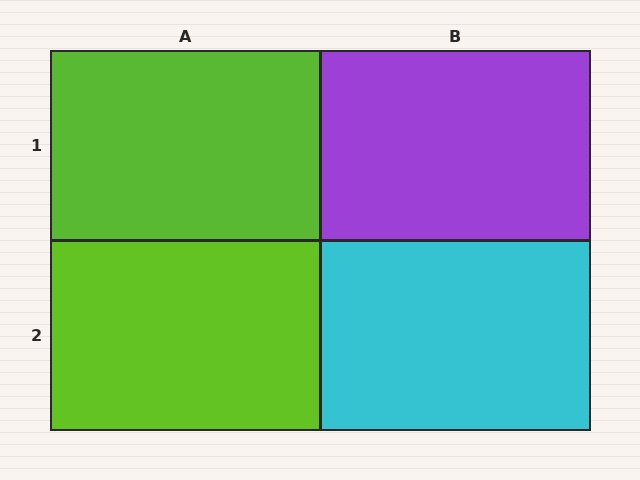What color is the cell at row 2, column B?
Cyan.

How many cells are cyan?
1 cell is cyan.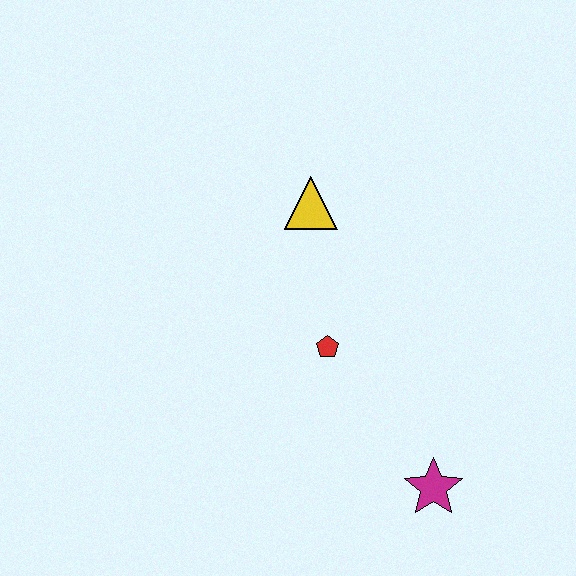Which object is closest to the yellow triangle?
The red pentagon is closest to the yellow triangle.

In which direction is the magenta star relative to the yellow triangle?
The magenta star is below the yellow triangle.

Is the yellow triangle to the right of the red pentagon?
No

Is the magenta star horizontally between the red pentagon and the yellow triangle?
No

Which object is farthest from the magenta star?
The yellow triangle is farthest from the magenta star.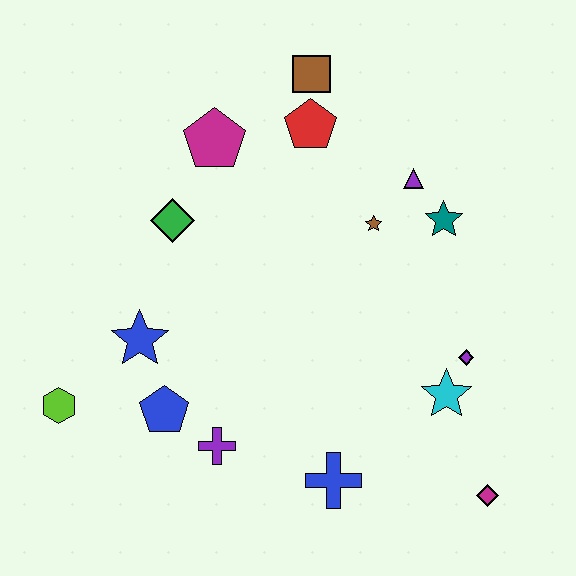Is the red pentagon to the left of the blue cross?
Yes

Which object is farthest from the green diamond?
The magenta diamond is farthest from the green diamond.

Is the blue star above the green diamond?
No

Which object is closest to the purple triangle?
The teal star is closest to the purple triangle.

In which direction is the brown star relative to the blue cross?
The brown star is above the blue cross.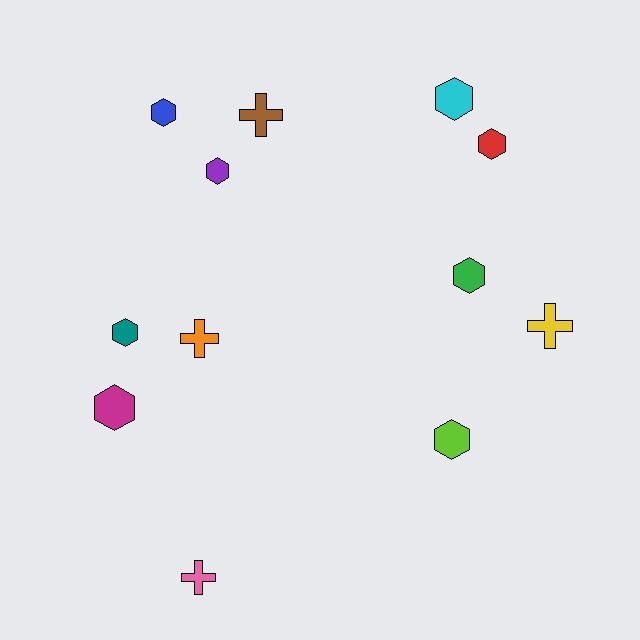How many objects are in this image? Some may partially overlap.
There are 12 objects.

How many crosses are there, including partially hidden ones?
There are 4 crosses.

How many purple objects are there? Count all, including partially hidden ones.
There is 1 purple object.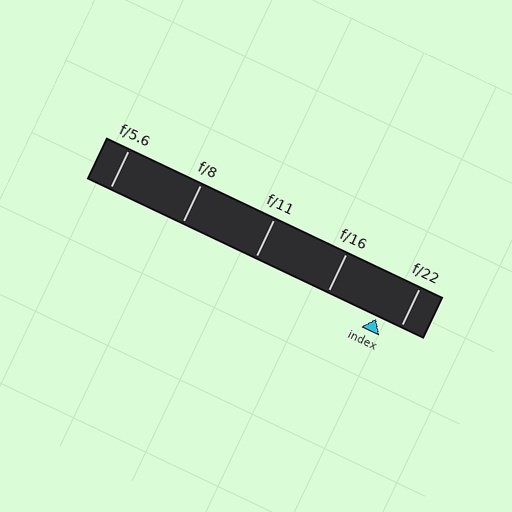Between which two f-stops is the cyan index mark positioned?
The index mark is between f/16 and f/22.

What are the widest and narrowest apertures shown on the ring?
The widest aperture shown is f/5.6 and the narrowest is f/22.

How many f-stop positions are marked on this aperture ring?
There are 5 f-stop positions marked.